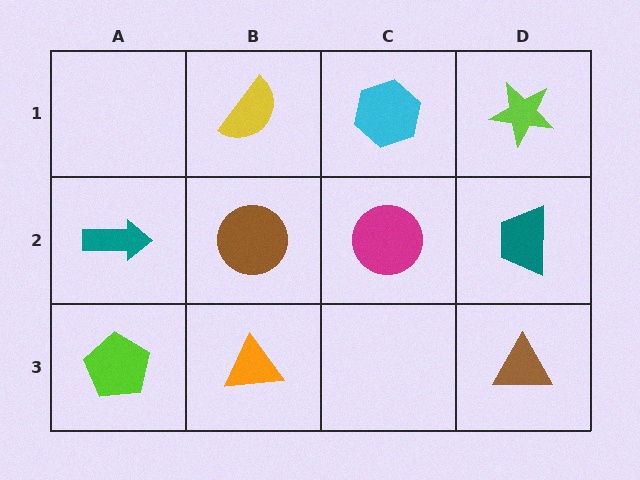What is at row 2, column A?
A teal arrow.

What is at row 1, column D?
A lime star.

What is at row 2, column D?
A teal trapezoid.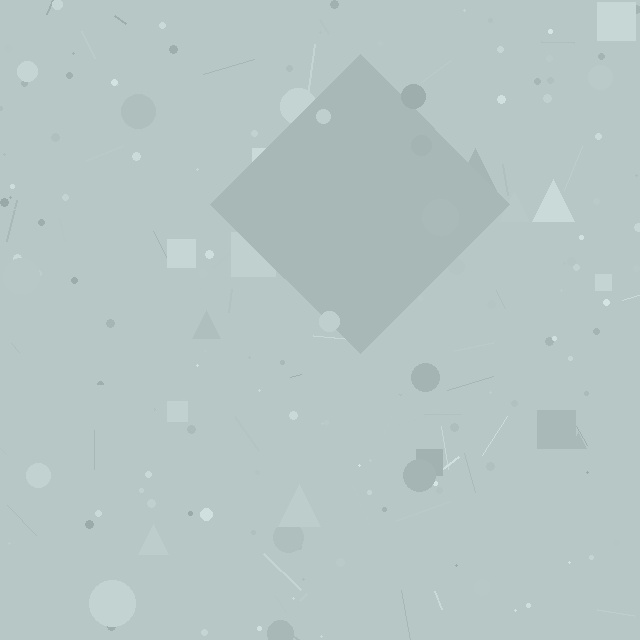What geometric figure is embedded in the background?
A diamond is embedded in the background.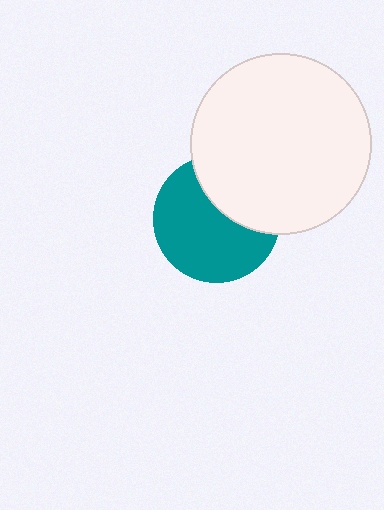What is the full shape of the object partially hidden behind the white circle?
The partially hidden object is a teal circle.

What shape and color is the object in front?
The object in front is a white circle.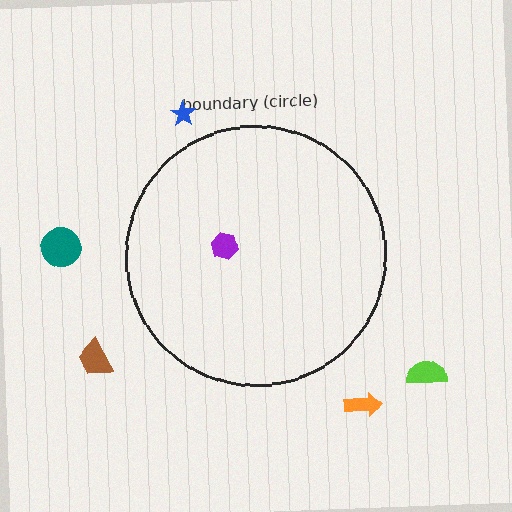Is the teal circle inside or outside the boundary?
Outside.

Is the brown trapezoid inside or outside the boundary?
Outside.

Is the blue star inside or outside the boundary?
Outside.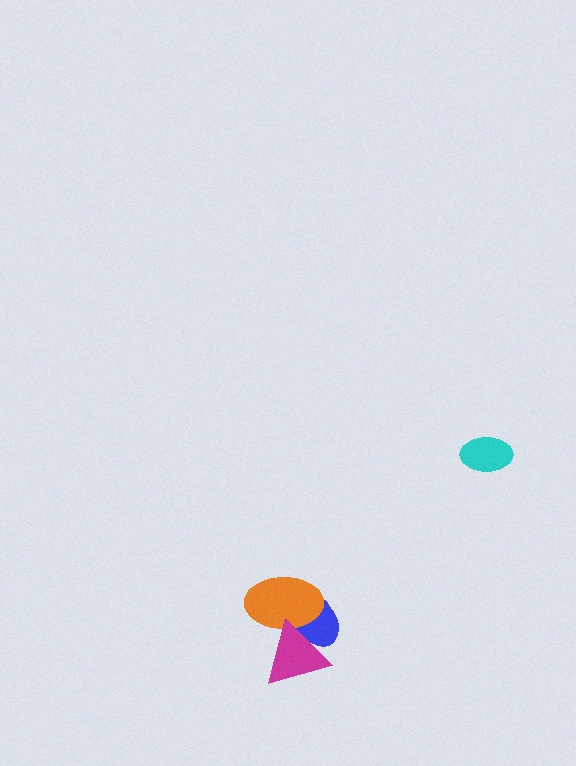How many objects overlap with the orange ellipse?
2 objects overlap with the orange ellipse.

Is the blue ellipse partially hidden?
Yes, it is partially covered by another shape.